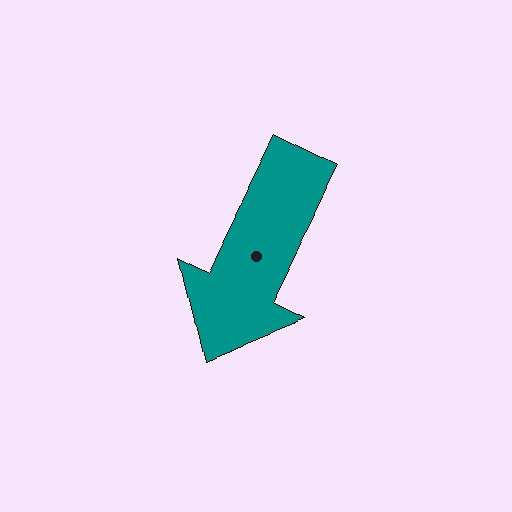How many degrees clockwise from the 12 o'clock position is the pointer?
Approximately 207 degrees.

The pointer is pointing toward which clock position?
Roughly 7 o'clock.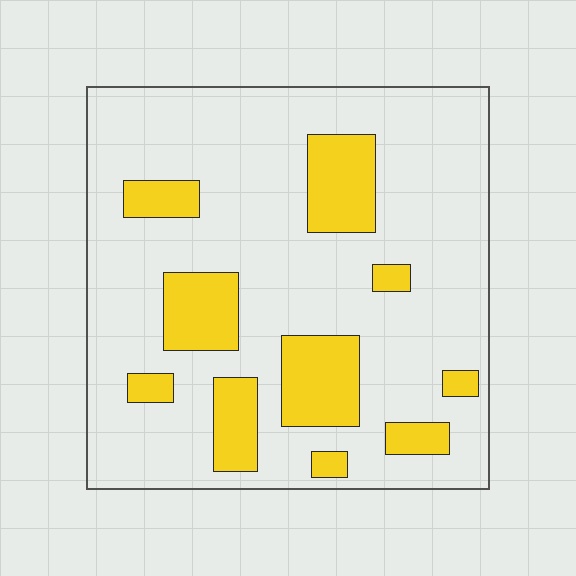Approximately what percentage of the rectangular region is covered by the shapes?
Approximately 20%.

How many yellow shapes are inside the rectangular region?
10.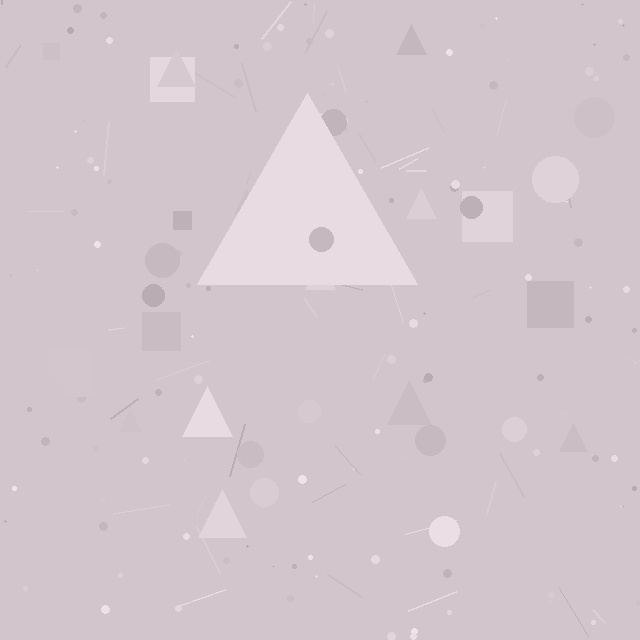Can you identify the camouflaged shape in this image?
The camouflaged shape is a triangle.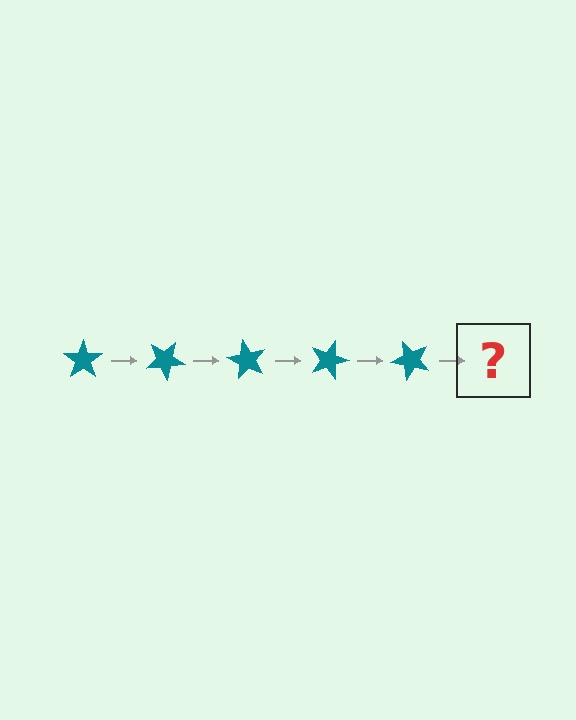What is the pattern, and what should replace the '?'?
The pattern is that the star rotates 30 degrees each step. The '?' should be a teal star rotated 150 degrees.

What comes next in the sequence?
The next element should be a teal star rotated 150 degrees.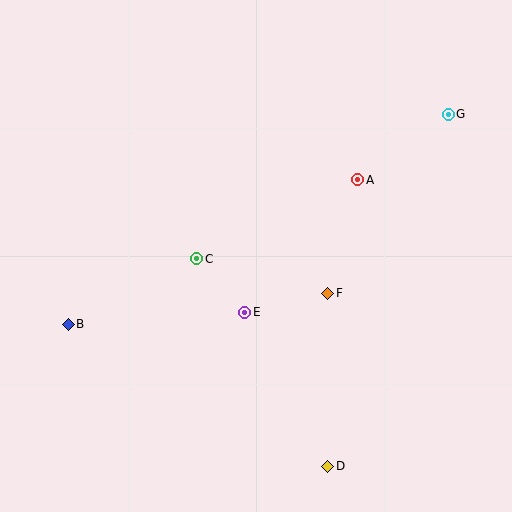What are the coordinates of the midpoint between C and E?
The midpoint between C and E is at (221, 285).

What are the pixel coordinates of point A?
Point A is at (358, 180).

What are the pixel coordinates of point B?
Point B is at (68, 324).